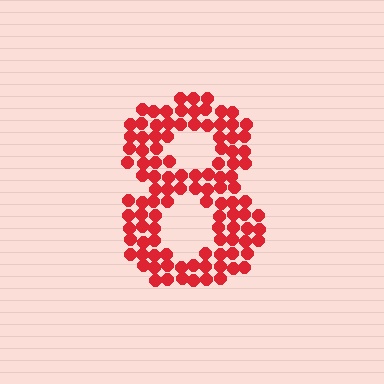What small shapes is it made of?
It is made of small circles.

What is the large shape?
The large shape is the digit 8.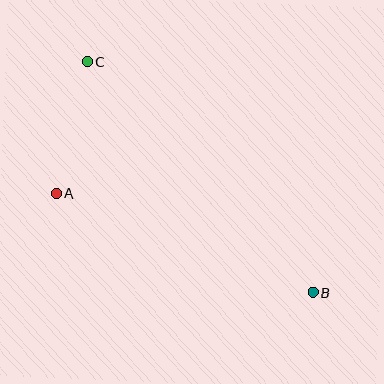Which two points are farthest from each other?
Points B and C are farthest from each other.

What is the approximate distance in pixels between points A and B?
The distance between A and B is approximately 275 pixels.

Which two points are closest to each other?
Points A and C are closest to each other.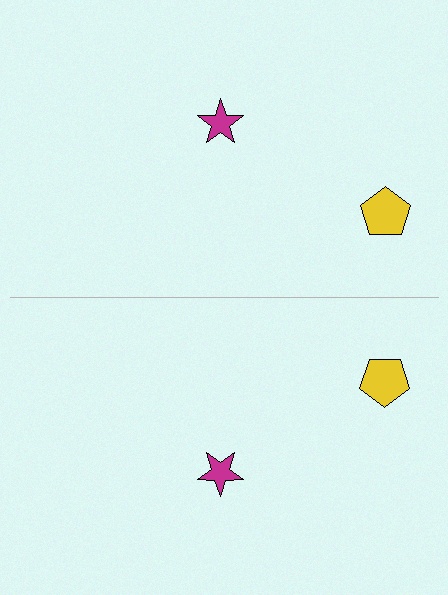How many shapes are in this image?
There are 4 shapes in this image.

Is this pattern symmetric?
Yes, this pattern has bilateral (reflection) symmetry.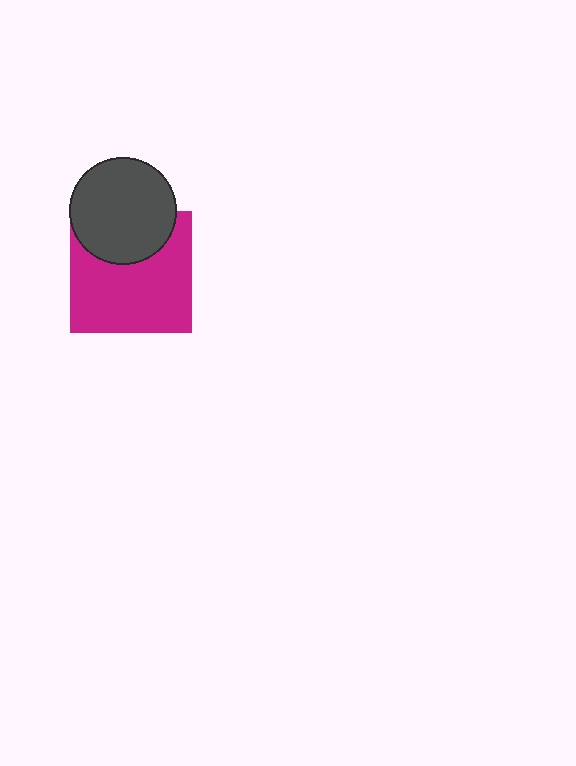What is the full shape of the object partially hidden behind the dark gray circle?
The partially hidden object is a magenta square.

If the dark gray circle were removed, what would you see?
You would see the complete magenta square.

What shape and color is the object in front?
The object in front is a dark gray circle.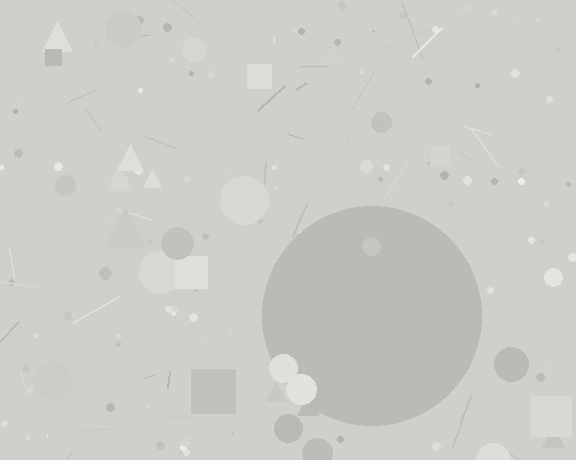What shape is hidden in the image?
A circle is hidden in the image.